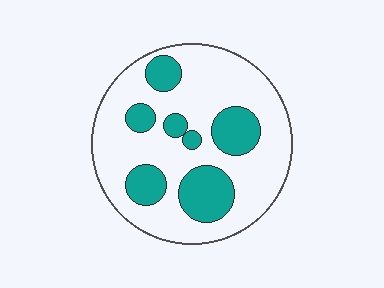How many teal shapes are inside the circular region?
7.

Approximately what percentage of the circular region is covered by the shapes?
Approximately 25%.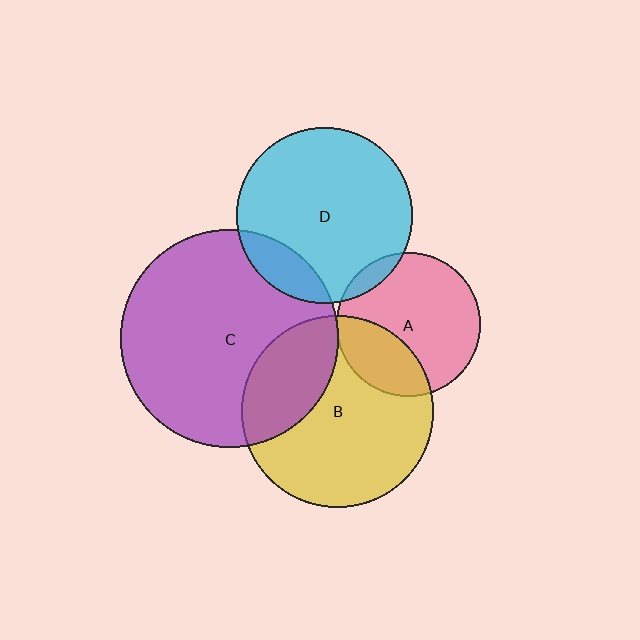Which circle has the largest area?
Circle C (purple).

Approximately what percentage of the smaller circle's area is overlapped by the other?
Approximately 15%.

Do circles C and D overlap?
Yes.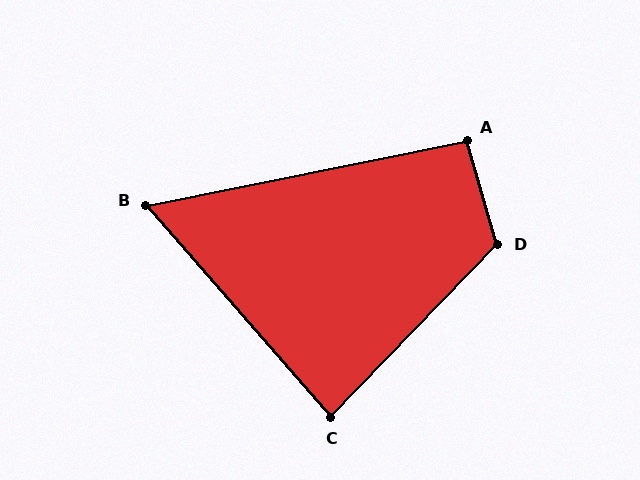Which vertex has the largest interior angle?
D, at approximately 120 degrees.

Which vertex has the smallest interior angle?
B, at approximately 60 degrees.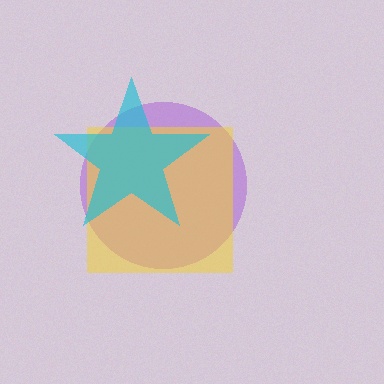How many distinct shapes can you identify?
There are 3 distinct shapes: a purple circle, a yellow square, a cyan star.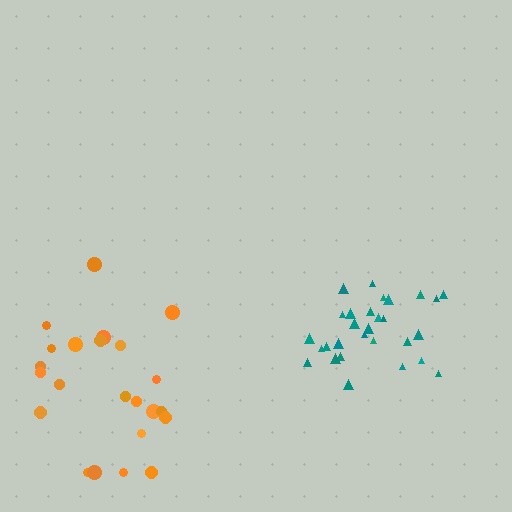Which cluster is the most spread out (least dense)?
Orange.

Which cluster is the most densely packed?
Teal.